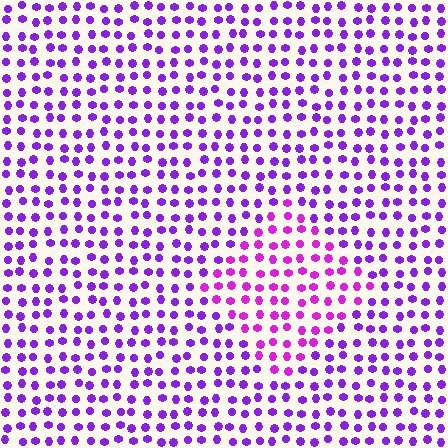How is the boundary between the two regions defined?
The boundary is defined purely by a slight shift in hue (about 28 degrees). Spacing, size, and orientation are identical on both sides.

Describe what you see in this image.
The image is filled with small purple elements in a uniform arrangement. A diamond-shaped region is visible where the elements are tinted to a slightly different hue, forming a subtle color boundary.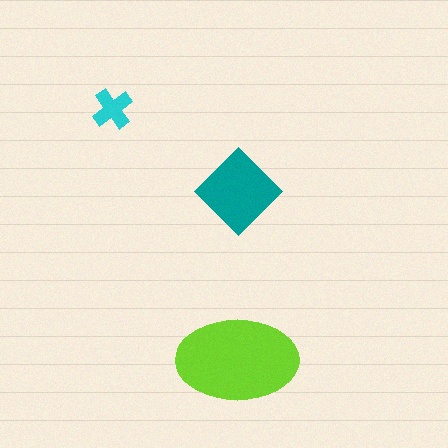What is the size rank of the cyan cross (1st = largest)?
3rd.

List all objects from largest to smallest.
The lime ellipse, the teal diamond, the cyan cross.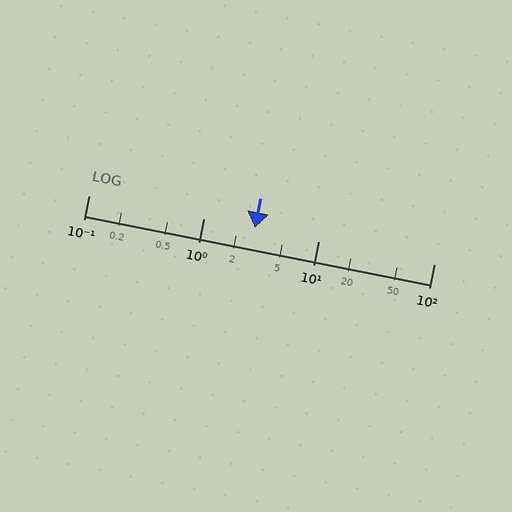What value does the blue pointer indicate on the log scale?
The pointer indicates approximately 2.8.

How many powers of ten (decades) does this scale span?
The scale spans 3 decades, from 0.1 to 100.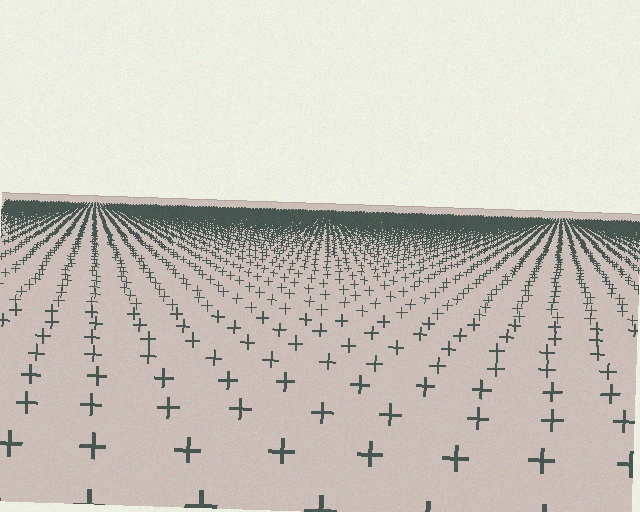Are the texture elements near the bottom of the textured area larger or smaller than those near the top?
Larger. Near the bottom, elements are closer to the viewer and appear at a bigger on-screen size.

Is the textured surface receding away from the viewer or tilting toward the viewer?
The surface is receding away from the viewer. Texture elements get smaller and denser toward the top.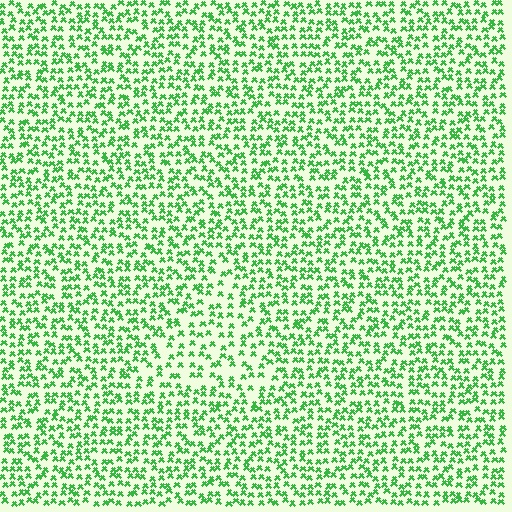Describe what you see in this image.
The image contains small green elements arranged at two different densities. A triangle-shaped region is visible where the elements are less densely packed than the surrounding area.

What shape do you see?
I see a triangle.